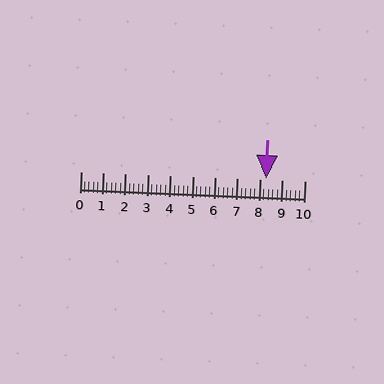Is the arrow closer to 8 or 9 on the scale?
The arrow is closer to 8.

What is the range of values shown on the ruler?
The ruler shows values from 0 to 10.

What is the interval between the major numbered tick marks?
The major tick marks are spaced 1 units apart.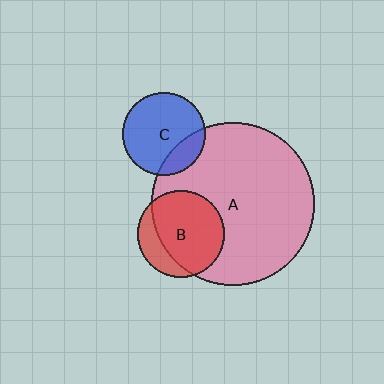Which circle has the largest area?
Circle A (pink).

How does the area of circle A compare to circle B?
Approximately 3.5 times.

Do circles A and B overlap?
Yes.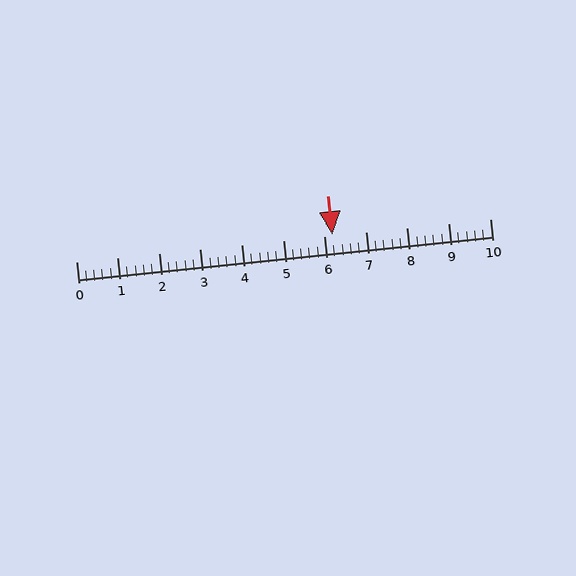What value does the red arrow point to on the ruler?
The red arrow points to approximately 6.2.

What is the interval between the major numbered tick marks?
The major tick marks are spaced 1 units apart.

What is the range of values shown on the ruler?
The ruler shows values from 0 to 10.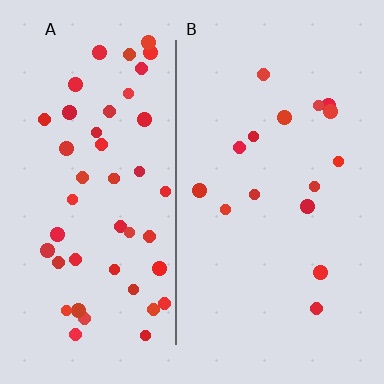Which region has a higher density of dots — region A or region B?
A (the left).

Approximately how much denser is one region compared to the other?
Approximately 3.1× — region A over region B.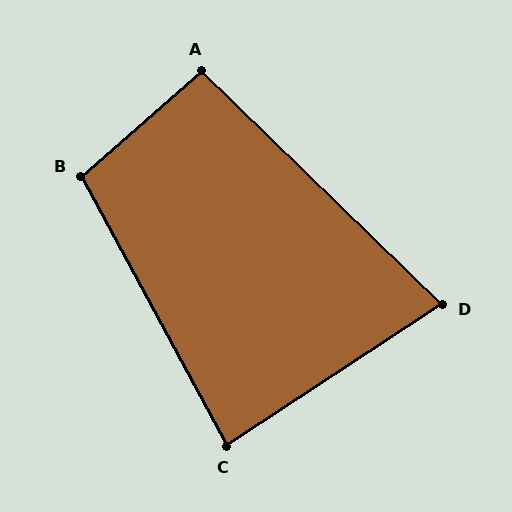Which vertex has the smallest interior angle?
D, at approximately 77 degrees.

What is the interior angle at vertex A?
Approximately 95 degrees (approximately right).